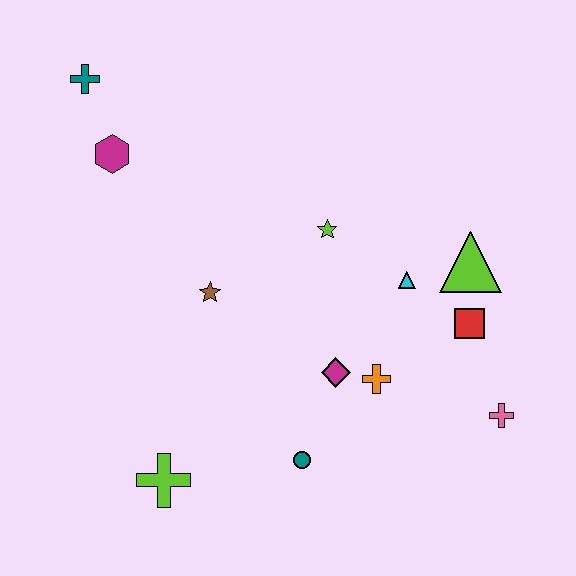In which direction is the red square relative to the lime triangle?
The red square is below the lime triangle.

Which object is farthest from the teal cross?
The pink cross is farthest from the teal cross.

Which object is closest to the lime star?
The cyan triangle is closest to the lime star.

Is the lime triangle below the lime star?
Yes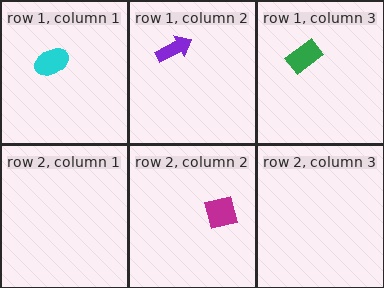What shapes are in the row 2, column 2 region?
The magenta square.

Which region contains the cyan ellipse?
The row 1, column 1 region.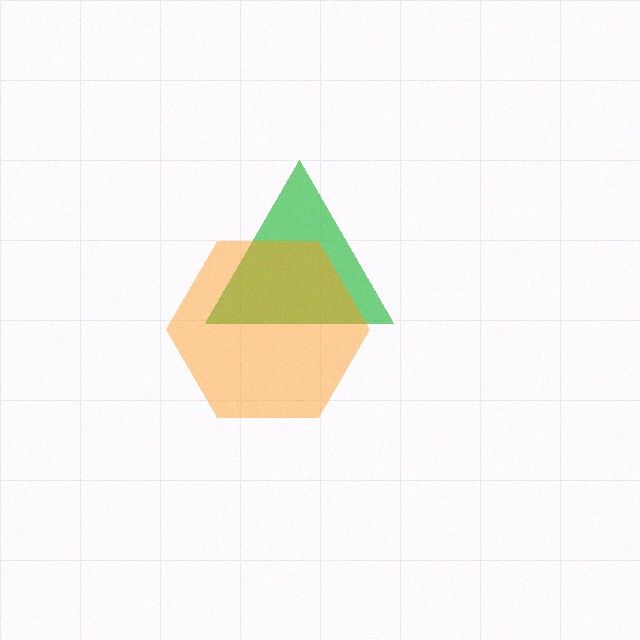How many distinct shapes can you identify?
There are 2 distinct shapes: a green triangle, an orange hexagon.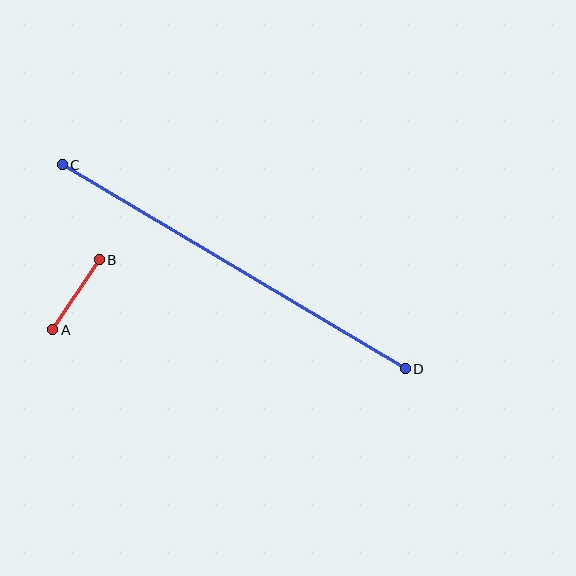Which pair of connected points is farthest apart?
Points C and D are farthest apart.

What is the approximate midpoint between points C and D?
The midpoint is at approximately (234, 267) pixels.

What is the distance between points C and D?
The distance is approximately 399 pixels.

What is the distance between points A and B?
The distance is approximately 84 pixels.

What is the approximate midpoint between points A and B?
The midpoint is at approximately (76, 295) pixels.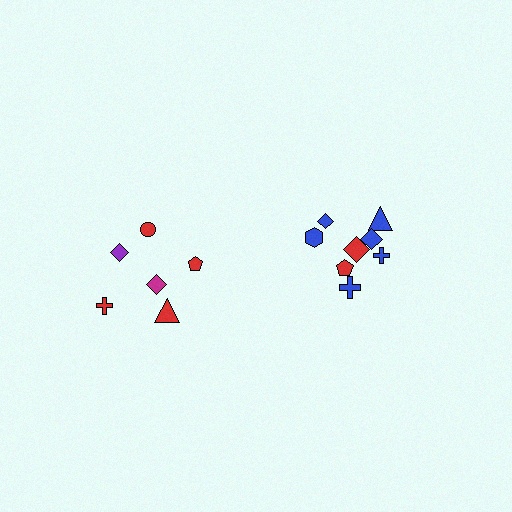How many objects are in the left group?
There are 6 objects.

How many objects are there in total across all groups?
There are 14 objects.